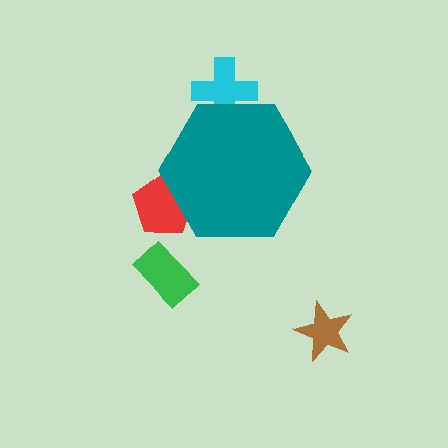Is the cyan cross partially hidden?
Yes, the cyan cross is partially hidden behind the teal hexagon.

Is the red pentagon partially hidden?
Yes, the red pentagon is partially hidden behind the teal hexagon.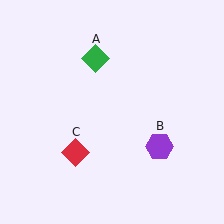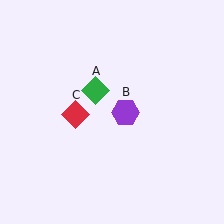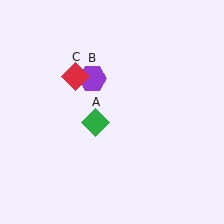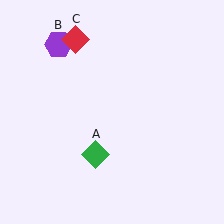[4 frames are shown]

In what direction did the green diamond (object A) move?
The green diamond (object A) moved down.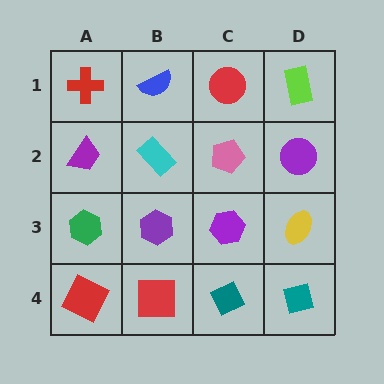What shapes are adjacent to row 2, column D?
A lime rectangle (row 1, column D), a yellow ellipse (row 3, column D), a pink pentagon (row 2, column C).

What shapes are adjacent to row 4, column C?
A purple hexagon (row 3, column C), a red square (row 4, column B), a teal square (row 4, column D).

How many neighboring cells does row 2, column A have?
3.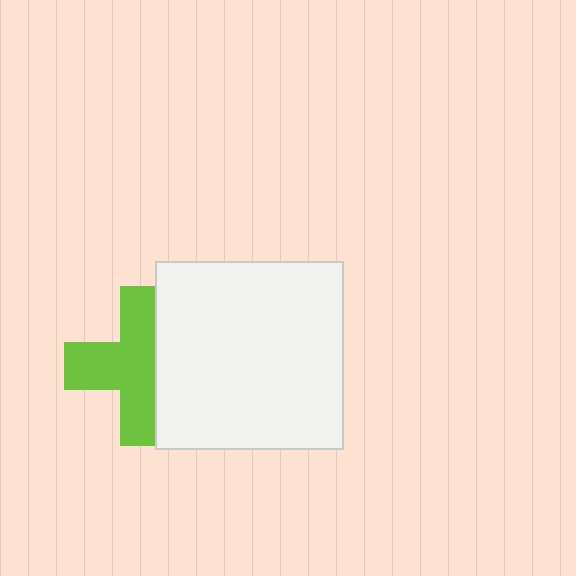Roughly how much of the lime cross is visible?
About half of it is visible (roughly 65%).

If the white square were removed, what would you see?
You would see the complete lime cross.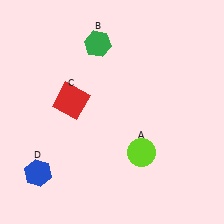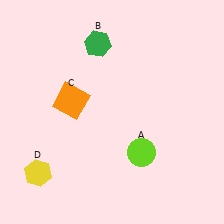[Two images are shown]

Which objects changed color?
C changed from red to orange. D changed from blue to yellow.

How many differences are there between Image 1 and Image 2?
There are 2 differences between the two images.